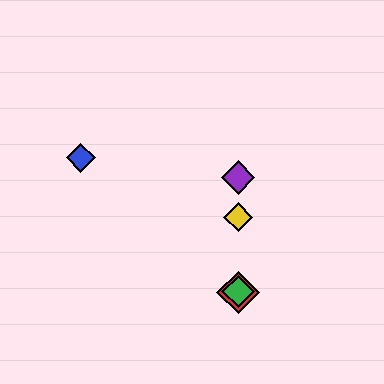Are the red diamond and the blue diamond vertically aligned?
No, the red diamond is at x≈238 and the blue diamond is at x≈81.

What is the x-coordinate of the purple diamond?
The purple diamond is at x≈238.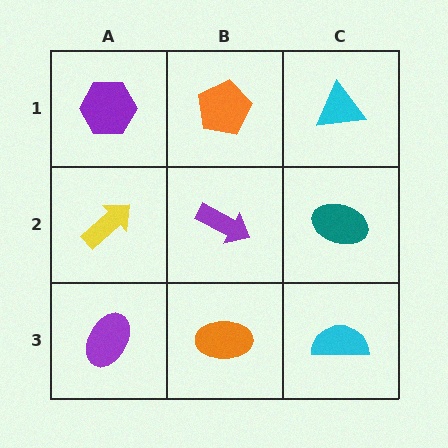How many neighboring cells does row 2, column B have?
4.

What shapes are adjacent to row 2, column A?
A purple hexagon (row 1, column A), a purple ellipse (row 3, column A), a purple arrow (row 2, column B).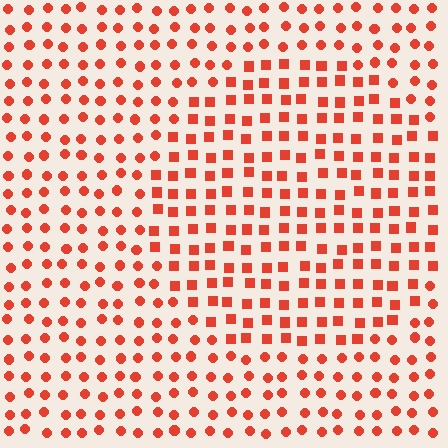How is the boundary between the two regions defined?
The boundary is defined by a change in element shape: squares inside vs. circles outside. All elements share the same color and spacing.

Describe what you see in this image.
The image is filled with small red elements arranged in a uniform grid. A circle-shaped region contains squares, while the surrounding area contains circles. The boundary is defined purely by the change in element shape.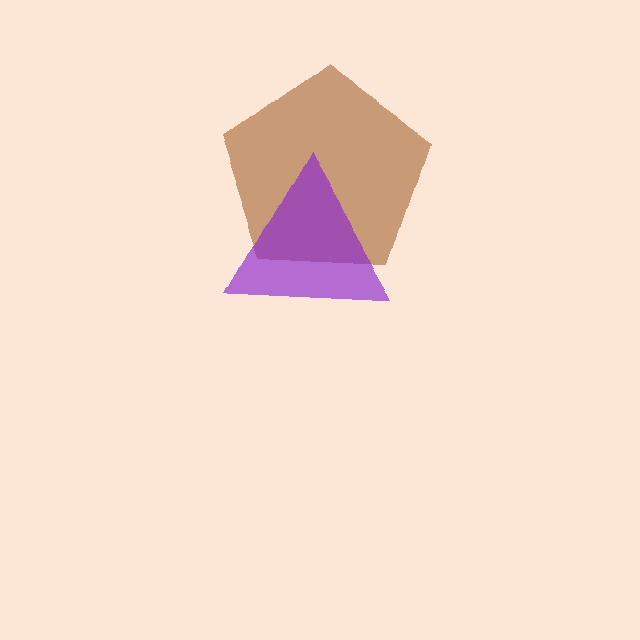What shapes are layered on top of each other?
The layered shapes are: a brown pentagon, a purple triangle.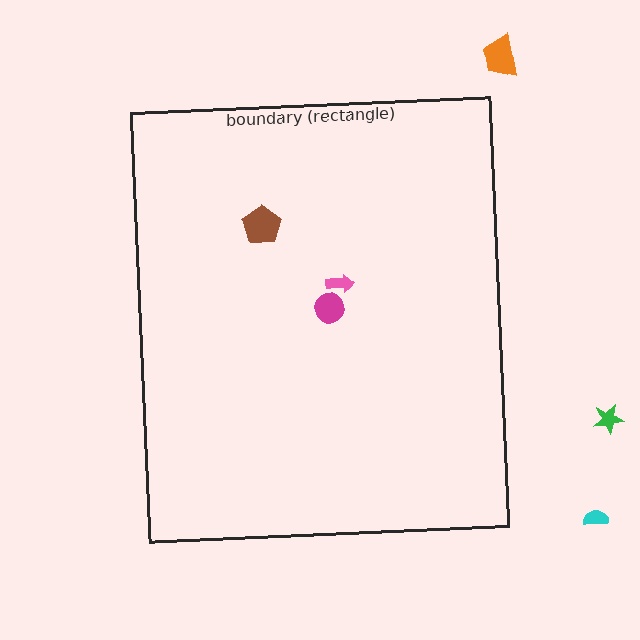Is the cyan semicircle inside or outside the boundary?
Outside.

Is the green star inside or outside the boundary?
Outside.